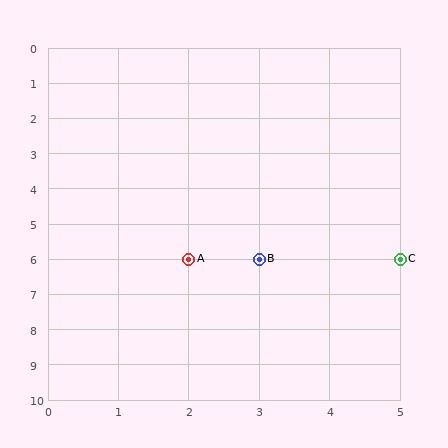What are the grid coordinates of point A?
Point A is at grid coordinates (2, 6).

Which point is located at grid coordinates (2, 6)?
Point A is at (2, 6).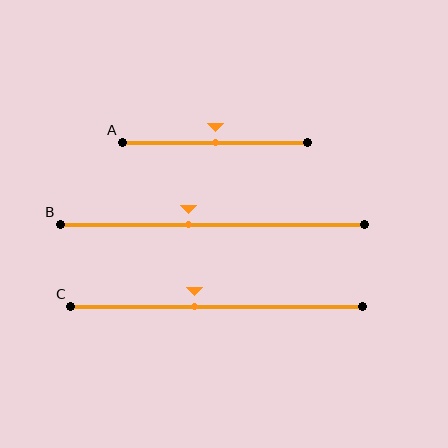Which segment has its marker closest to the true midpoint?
Segment A has its marker closest to the true midpoint.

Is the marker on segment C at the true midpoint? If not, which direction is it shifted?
No, the marker on segment C is shifted to the left by about 8% of the segment length.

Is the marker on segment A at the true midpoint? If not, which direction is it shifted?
Yes, the marker on segment A is at the true midpoint.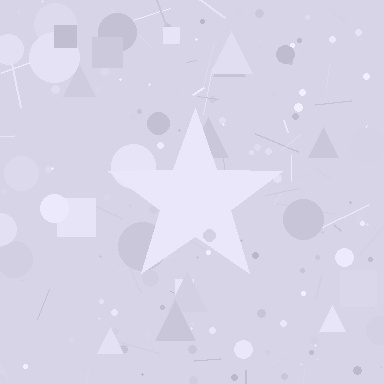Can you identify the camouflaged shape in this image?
The camouflaged shape is a star.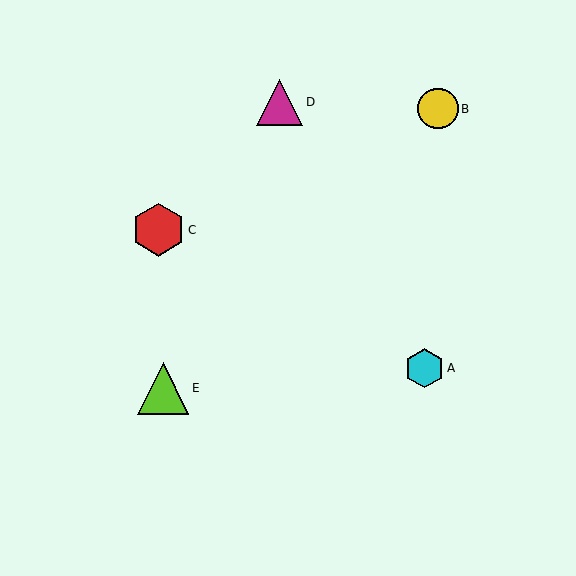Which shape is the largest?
The red hexagon (labeled C) is the largest.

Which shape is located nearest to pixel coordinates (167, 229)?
The red hexagon (labeled C) at (158, 230) is nearest to that location.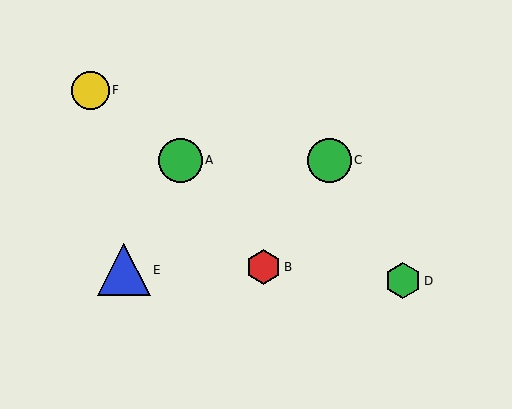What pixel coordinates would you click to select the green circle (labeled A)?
Click at (180, 160) to select the green circle A.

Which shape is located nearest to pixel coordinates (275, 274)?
The red hexagon (labeled B) at (263, 267) is nearest to that location.